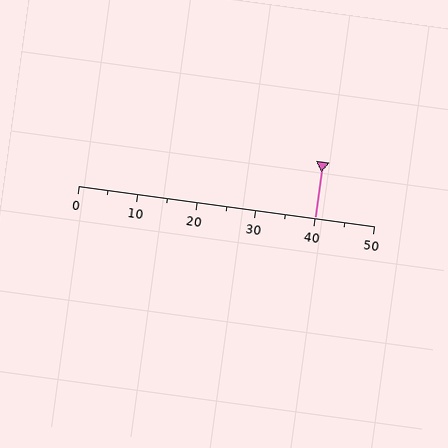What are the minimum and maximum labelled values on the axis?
The axis runs from 0 to 50.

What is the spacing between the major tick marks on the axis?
The major ticks are spaced 10 apart.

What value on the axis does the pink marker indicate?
The marker indicates approximately 40.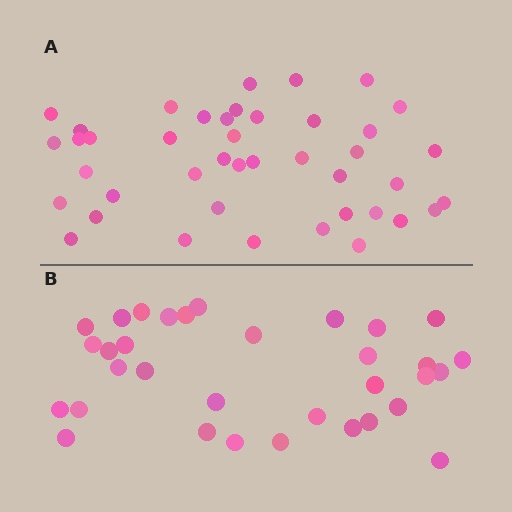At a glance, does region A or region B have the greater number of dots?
Region A (the top region) has more dots.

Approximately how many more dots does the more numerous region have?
Region A has roughly 8 or so more dots than region B.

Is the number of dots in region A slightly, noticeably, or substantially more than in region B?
Region A has noticeably more, but not dramatically so. The ratio is roughly 1.3 to 1.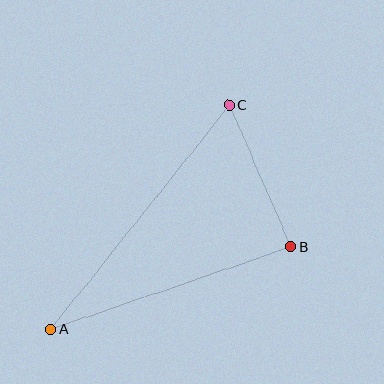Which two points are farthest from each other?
Points A and C are farthest from each other.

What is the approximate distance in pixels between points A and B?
The distance between A and B is approximately 254 pixels.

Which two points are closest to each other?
Points B and C are closest to each other.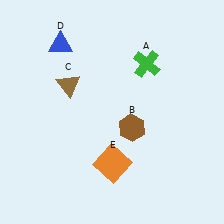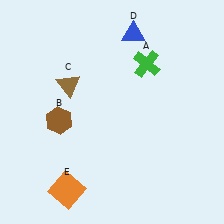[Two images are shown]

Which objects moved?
The objects that moved are: the brown hexagon (B), the blue triangle (D), the orange square (E).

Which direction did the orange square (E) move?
The orange square (E) moved left.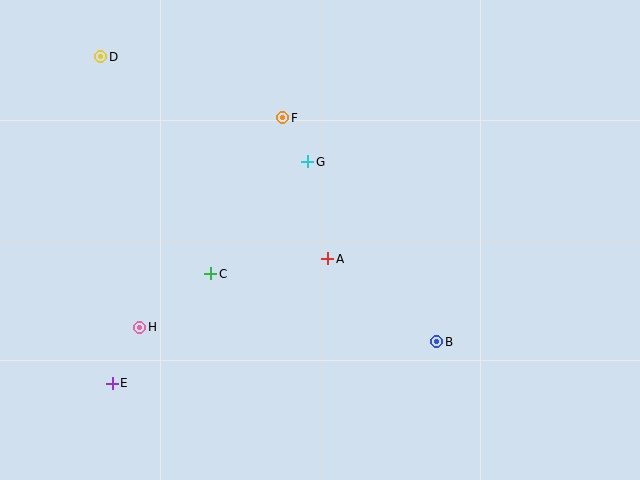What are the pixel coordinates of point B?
Point B is at (437, 342).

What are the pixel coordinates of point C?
Point C is at (211, 274).